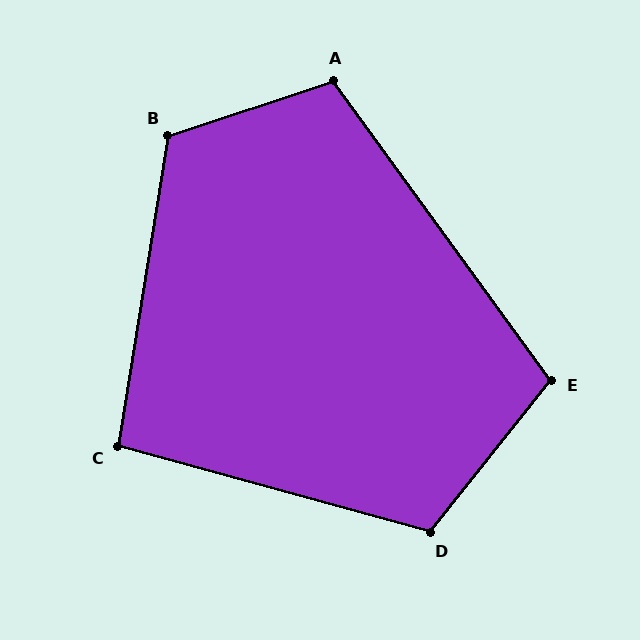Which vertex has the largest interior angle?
B, at approximately 117 degrees.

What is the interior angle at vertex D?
Approximately 113 degrees (obtuse).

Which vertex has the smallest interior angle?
C, at approximately 96 degrees.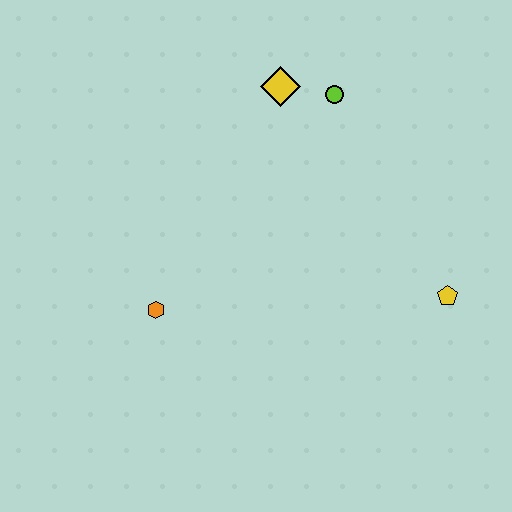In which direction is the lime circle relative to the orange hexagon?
The lime circle is above the orange hexagon.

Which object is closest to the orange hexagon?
The yellow diamond is closest to the orange hexagon.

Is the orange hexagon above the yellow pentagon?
No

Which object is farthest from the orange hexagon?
The yellow pentagon is farthest from the orange hexagon.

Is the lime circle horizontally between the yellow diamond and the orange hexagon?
No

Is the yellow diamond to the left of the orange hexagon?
No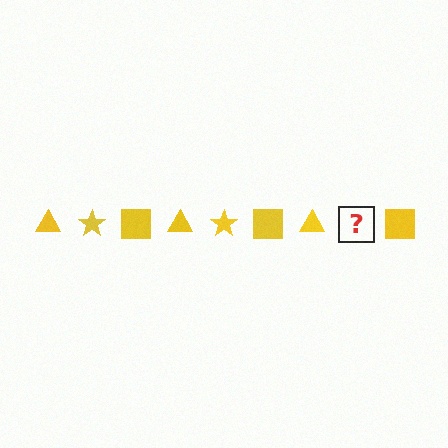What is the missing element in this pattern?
The missing element is a yellow star.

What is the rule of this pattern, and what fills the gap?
The rule is that the pattern cycles through triangle, star, square shapes in yellow. The gap should be filled with a yellow star.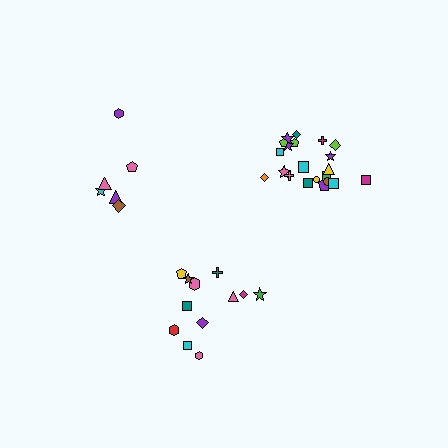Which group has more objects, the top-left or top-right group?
The top-right group.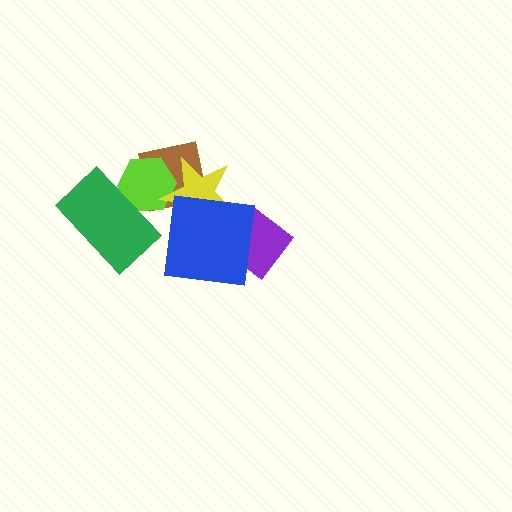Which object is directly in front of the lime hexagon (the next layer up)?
The green rectangle is directly in front of the lime hexagon.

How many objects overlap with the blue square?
3 objects overlap with the blue square.